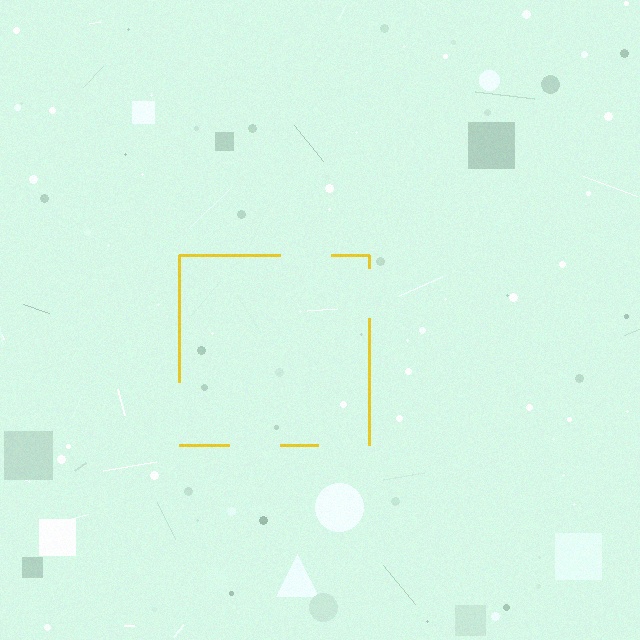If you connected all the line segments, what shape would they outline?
They would outline a square.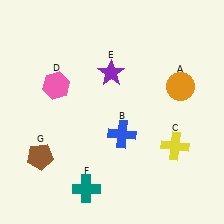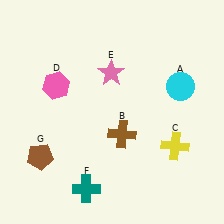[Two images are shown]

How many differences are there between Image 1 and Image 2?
There are 3 differences between the two images.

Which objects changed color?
A changed from orange to cyan. B changed from blue to brown. E changed from purple to pink.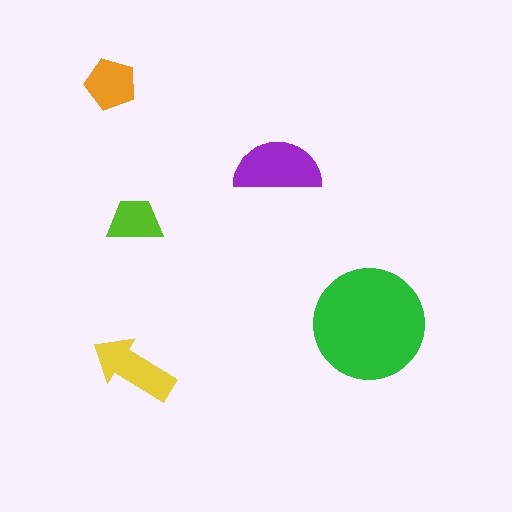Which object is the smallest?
The lime trapezoid.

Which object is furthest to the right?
The green circle is rightmost.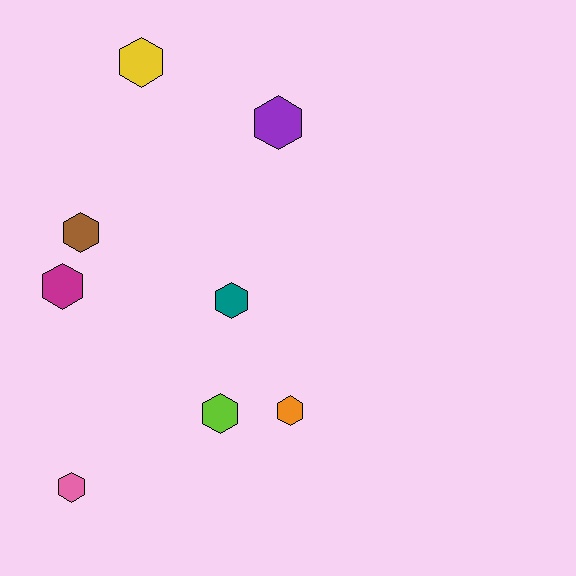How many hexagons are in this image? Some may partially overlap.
There are 8 hexagons.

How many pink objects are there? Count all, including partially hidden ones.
There is 1 pink object.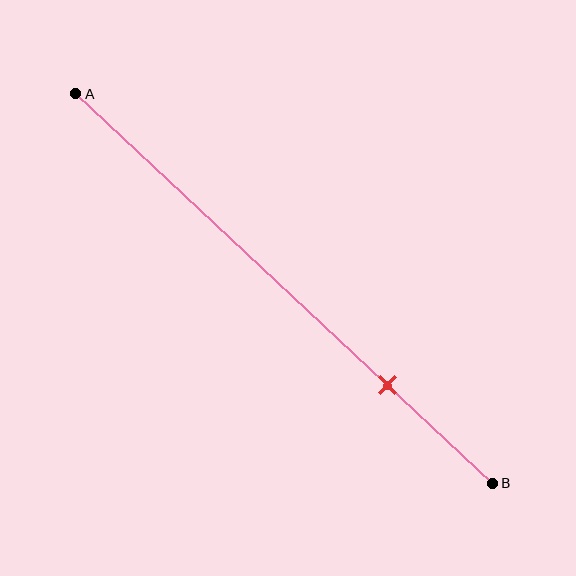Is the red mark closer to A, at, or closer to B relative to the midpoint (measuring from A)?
The red mark is closer to point B than the midpoint of segment AB.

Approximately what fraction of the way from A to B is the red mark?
The red mark is approximately 75% of the way from A to B.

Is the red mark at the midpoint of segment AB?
No, the mark is at about 75% from A, not at the 50% midpoint.